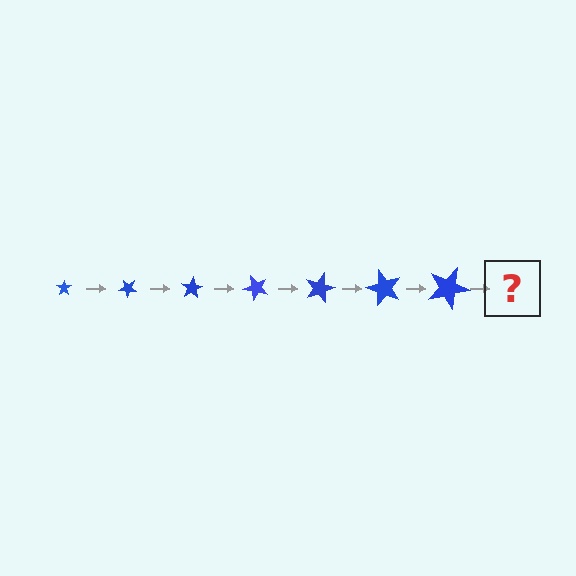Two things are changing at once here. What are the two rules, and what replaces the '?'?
The two rules are that the star grows larger each step and it rotates 40 degrees each step. The '?' should be a star, larger than the previous one and rotated 280 degrees from the start.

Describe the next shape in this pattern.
It should be a star, larger than the previous one and rotated 280 degrees from the start.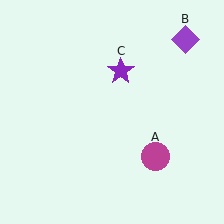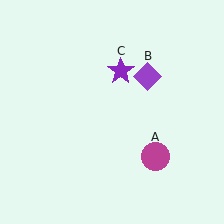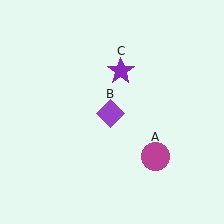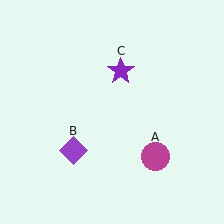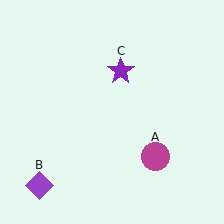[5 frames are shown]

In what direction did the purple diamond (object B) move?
The purple diamond (object B) moved down and to the left.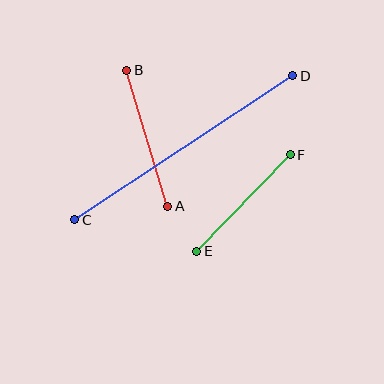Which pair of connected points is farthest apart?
Points C and D are farthest apart.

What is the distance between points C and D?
The distance is approximately 261 pixels.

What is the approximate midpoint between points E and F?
The midpoint is at approximately (244, 203) pixels.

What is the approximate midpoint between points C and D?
The midpoint is at approximately (184, 148) pixels.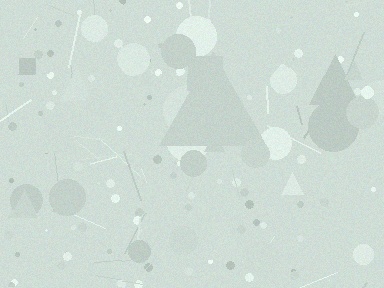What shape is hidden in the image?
A triangle is hidden in the image.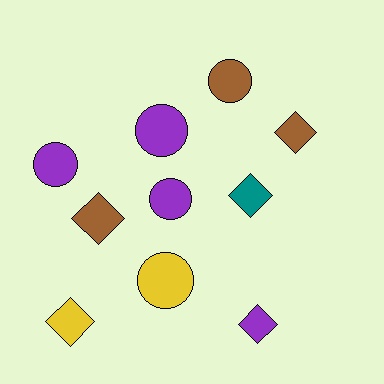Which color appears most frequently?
Purple, with 4 objects.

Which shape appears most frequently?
Diamond, with 5 objects.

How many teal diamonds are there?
There is 1 teal diamond.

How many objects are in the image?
There are 10 objects.